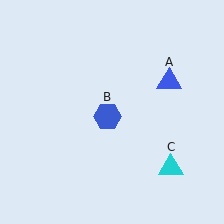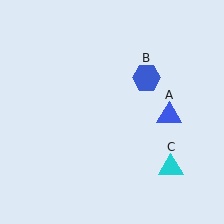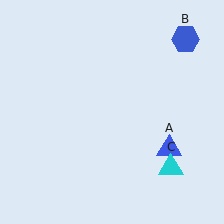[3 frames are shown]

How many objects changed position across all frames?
2 objects changed position: blue triangle (object A), blue hexagon (object B).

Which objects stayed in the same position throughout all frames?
Cyan triangle (object C) remained stationary.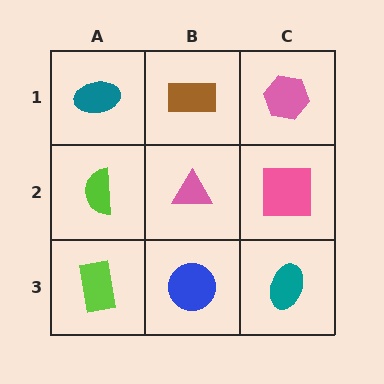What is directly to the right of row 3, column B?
A teal ellipse.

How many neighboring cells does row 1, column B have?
3.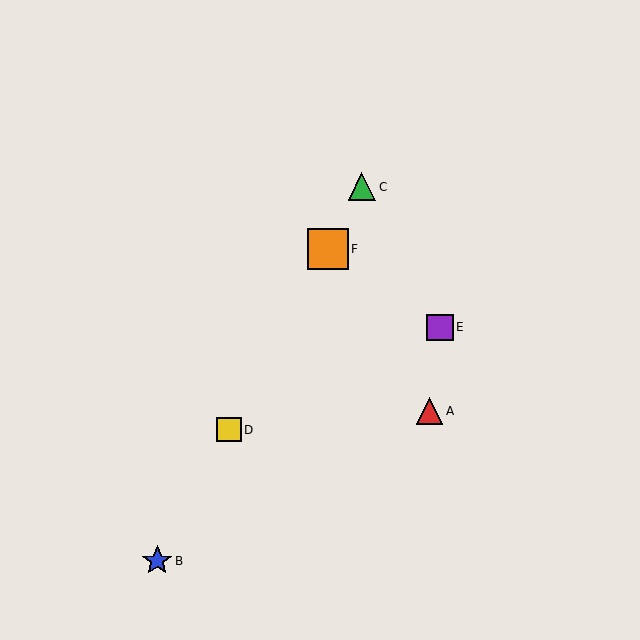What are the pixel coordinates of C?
Object C is at (362, 187).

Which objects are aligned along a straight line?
Objects B, C, D, F are aligned along a straight line.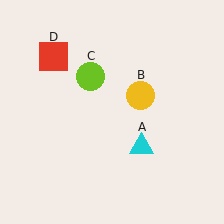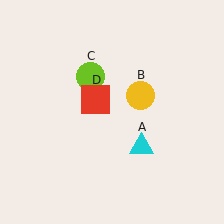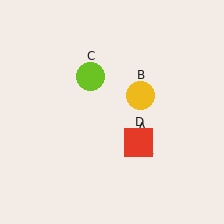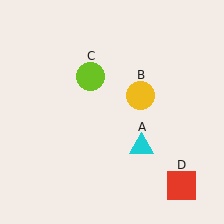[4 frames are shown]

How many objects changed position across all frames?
1 object changed position: red square (object D).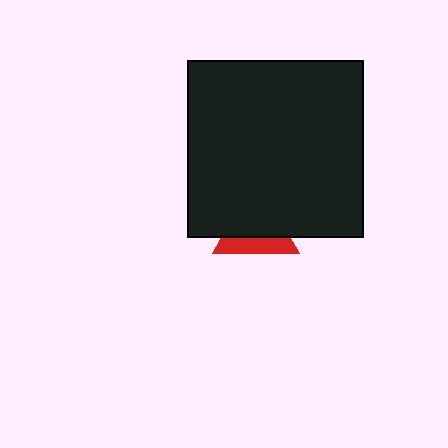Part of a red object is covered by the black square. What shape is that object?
It is a triangle.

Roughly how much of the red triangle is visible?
A small part of it is visible (roughly 37%).